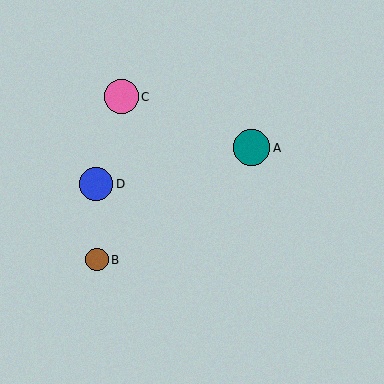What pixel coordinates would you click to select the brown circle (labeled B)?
Click at (97, 260) to select the brown circle B.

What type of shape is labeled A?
Shape A is a teal circle.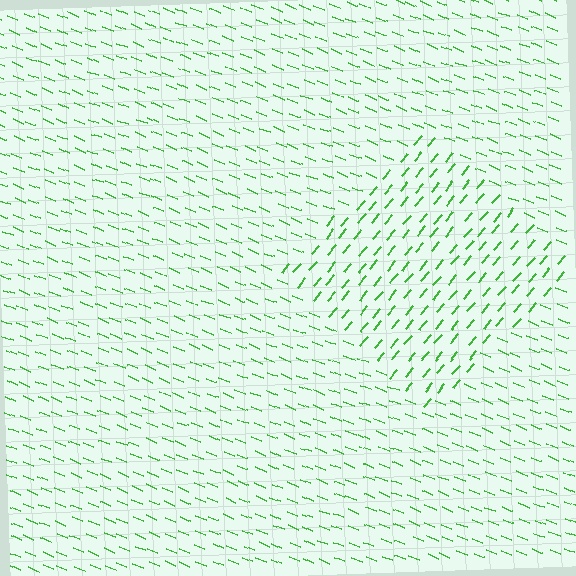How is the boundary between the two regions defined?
The boundary is defined purely by a change in line orientation (approximately 72 degrees difference). All lines are the same color and thickness.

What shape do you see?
I see a diamond.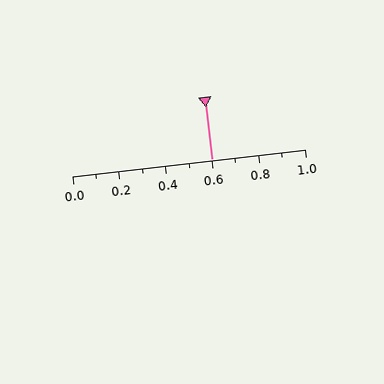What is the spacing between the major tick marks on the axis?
The major ticks are spaced 0.2 apart.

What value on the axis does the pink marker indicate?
The marker indicates approximately 0.6.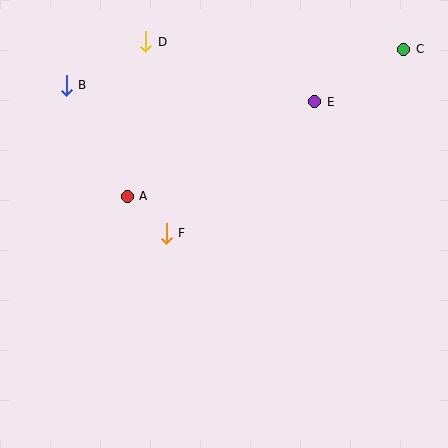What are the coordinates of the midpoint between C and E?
The midpoint between C and E is at (359, 76).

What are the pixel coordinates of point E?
Point E is at (315, 102).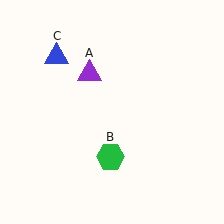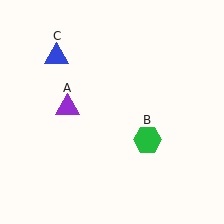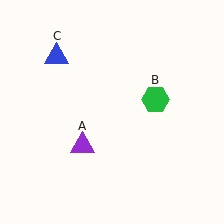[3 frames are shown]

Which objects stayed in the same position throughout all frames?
Blue triangle (object C) remained stationary.